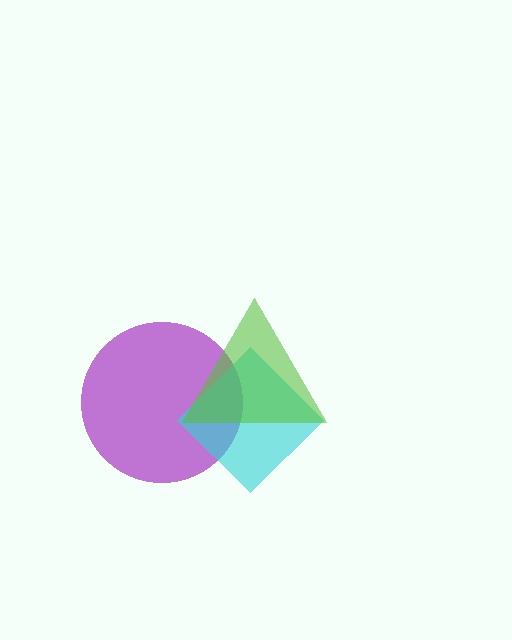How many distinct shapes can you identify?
There are 3 distinct shapes: a purple circle, a cyan diamond, a lime triangle.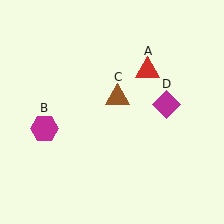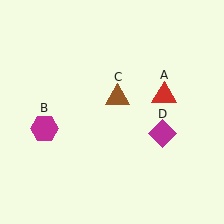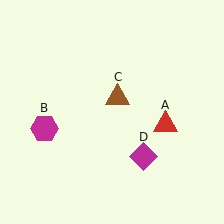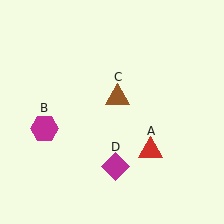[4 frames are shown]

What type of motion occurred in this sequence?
The red triangle (object A), magenta diamond (object D) rotated clockwise around the center of the scene.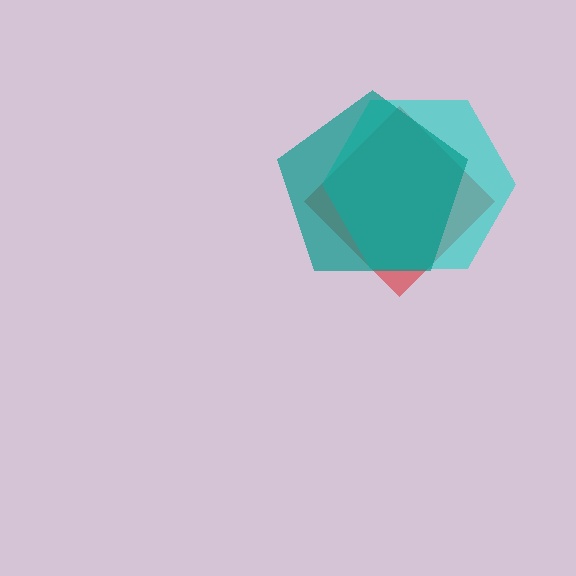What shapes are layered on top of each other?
The layered shapes are: a red diamond, a cyan hexagon, a teal pentagon.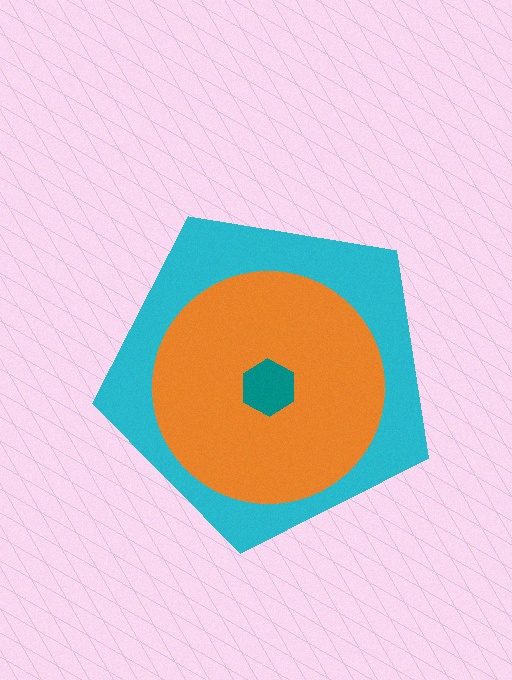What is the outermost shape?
The cyan pentagon.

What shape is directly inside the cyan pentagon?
The orange circle.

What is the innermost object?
The teal hexagon.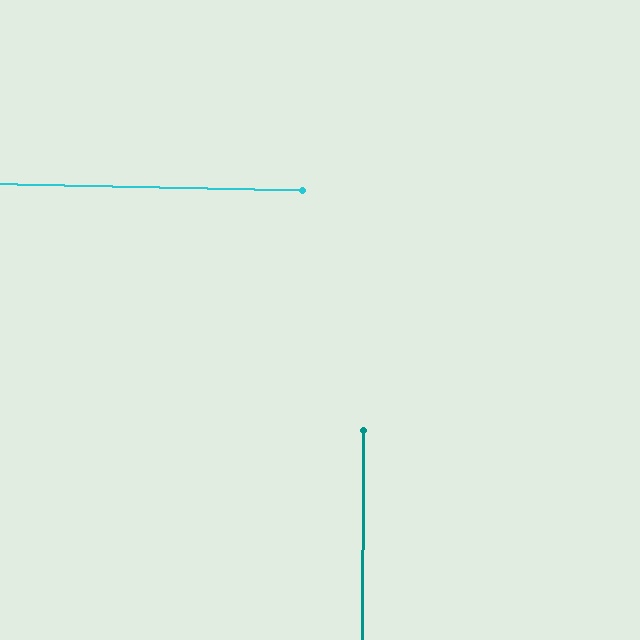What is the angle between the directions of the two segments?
Approximately 89 degrees.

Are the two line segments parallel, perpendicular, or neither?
Perpendicular — they meet at approximately 89°.